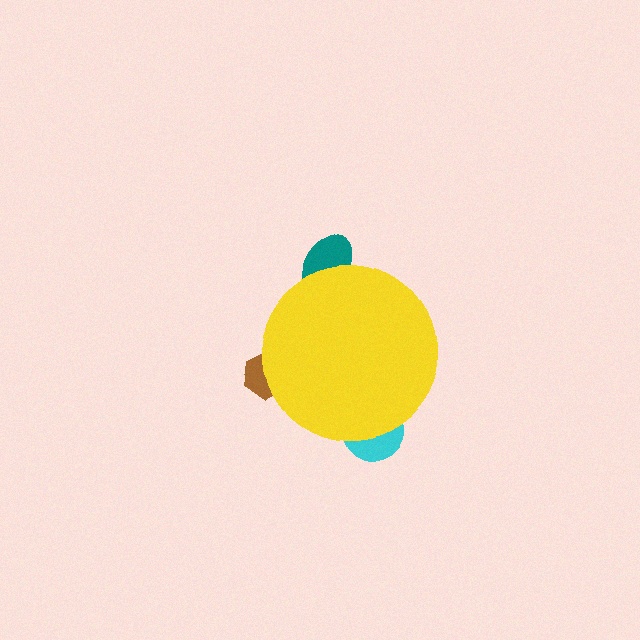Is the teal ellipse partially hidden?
Yes, the teal ellipse is partially hidden behind the yellow circle.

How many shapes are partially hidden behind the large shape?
3 shapes are partially hidden.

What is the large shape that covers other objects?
A yellow circle.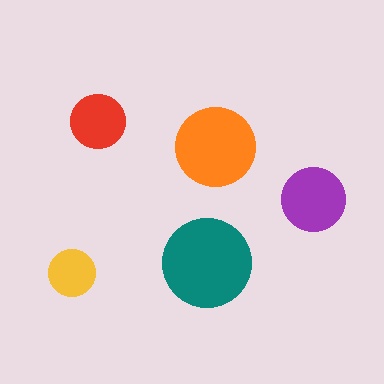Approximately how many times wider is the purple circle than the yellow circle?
About 1.5 times wider.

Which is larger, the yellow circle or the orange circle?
The orange one.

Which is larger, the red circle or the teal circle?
The teal one.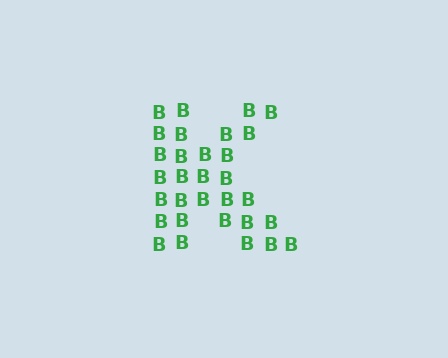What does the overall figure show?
The overall figure shows the letter K.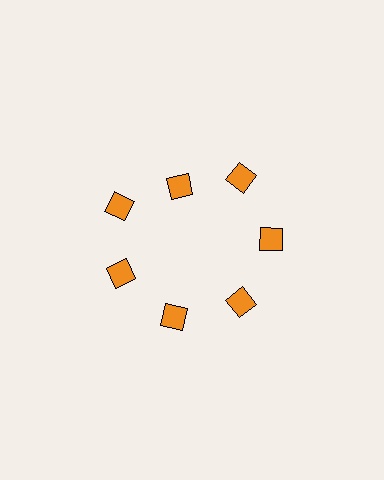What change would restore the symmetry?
The symmetry would be restored by moving it outward, back onto the ring so that all 7 diamonds sit at equal angles and equal distance from the center.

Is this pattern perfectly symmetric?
No. The 7 orange diamonds are arranged in a ring, but one element near the 12 o'clock position is pulled inward toward the center, breaking the 7-fold rotational symmetry.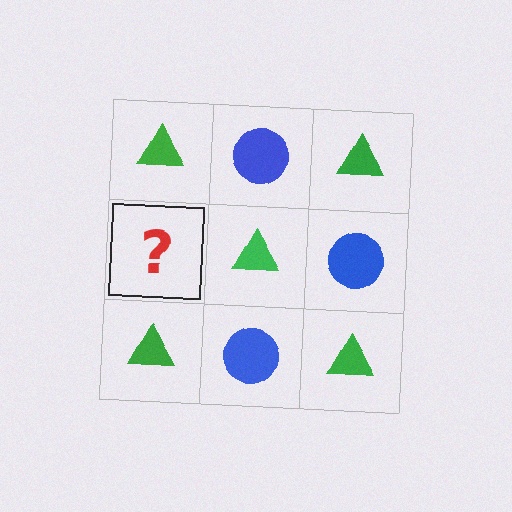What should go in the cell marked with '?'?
The missing cell should contain a blue circle.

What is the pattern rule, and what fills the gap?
The rule is that it alternates green triangle and blue circle in a checkerboard pattern. The gap should be filled with a blue circle.